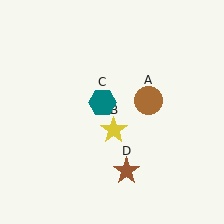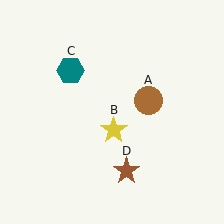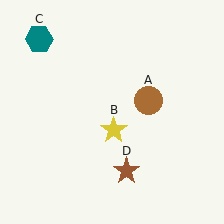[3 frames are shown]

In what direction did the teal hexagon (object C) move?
The teal hexagon (object C) moved up and to the left.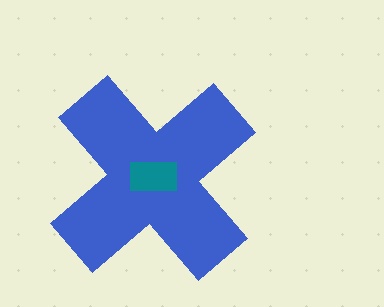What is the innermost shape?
The teal rectangle.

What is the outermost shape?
The blue cross.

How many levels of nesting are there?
2.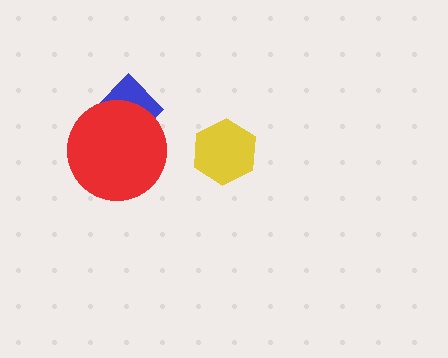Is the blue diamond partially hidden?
Yes, it is partially covered by another shape.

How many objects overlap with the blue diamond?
1 object overlaps with the blue diamond.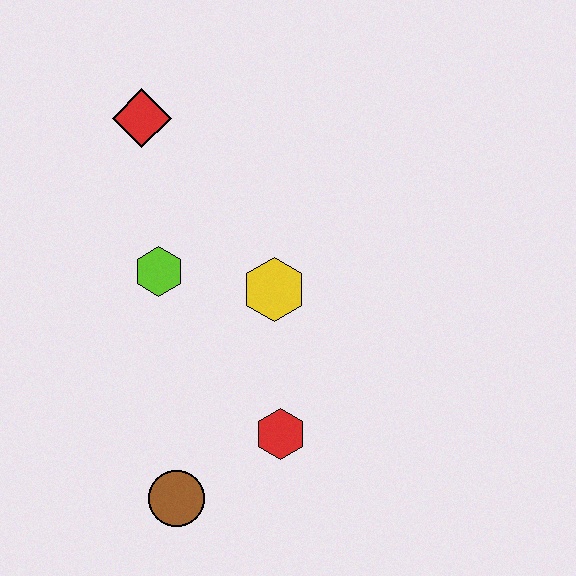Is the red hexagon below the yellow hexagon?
Yes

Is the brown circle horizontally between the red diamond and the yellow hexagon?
Yes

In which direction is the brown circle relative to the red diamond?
The brown circle is below the red diamond.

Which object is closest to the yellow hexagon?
The lime hexagon is closest to the yellow hexagon.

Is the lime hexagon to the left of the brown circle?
Yes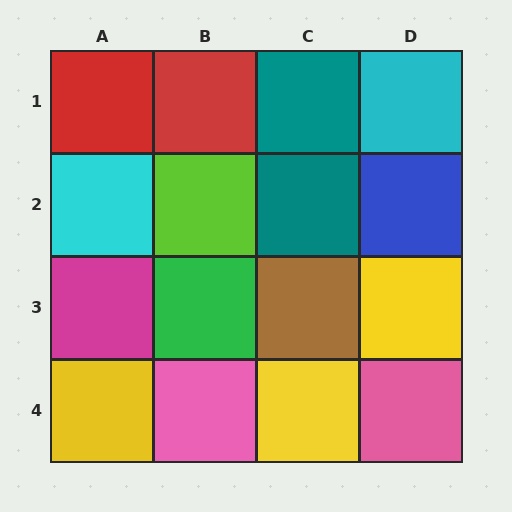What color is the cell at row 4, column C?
Yellow.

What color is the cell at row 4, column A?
Yellow.